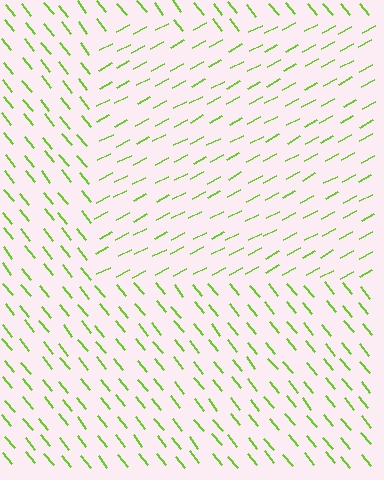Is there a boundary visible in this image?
Yes, there is a texture boundary formed by a change in line orientation.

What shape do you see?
I see a rectangle.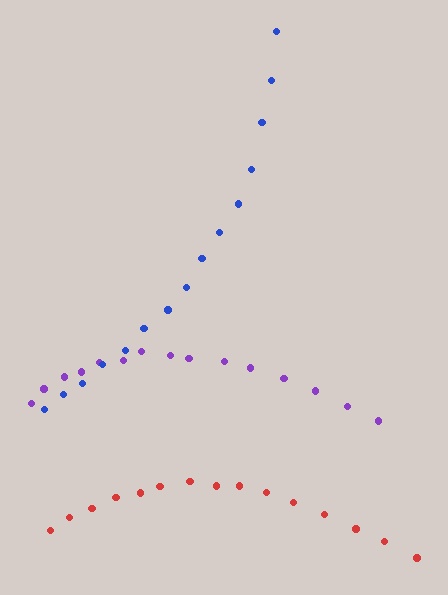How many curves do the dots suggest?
There are 3 distinct paths.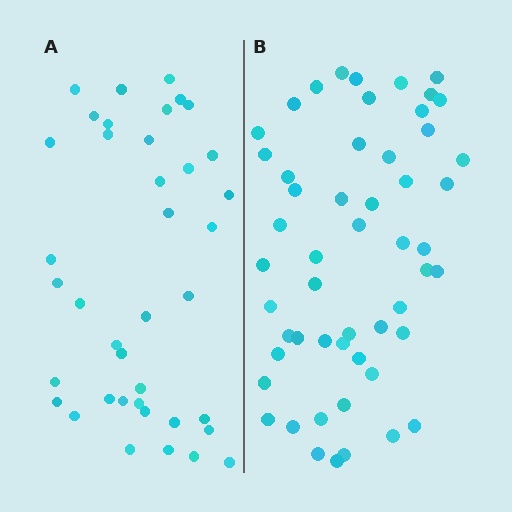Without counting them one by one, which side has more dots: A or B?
Region B (the right region) has more dots.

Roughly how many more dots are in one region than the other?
Region B has approximately 15 more dots than region A.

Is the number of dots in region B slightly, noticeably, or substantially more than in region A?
Region B has noticeably more, but not dramatically so. The ratio is roughly 1.4 to 1.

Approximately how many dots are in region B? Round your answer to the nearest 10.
About 50 dots. (The exact count is 53, which rounds to 50.)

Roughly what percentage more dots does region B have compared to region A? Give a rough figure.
About 35% more.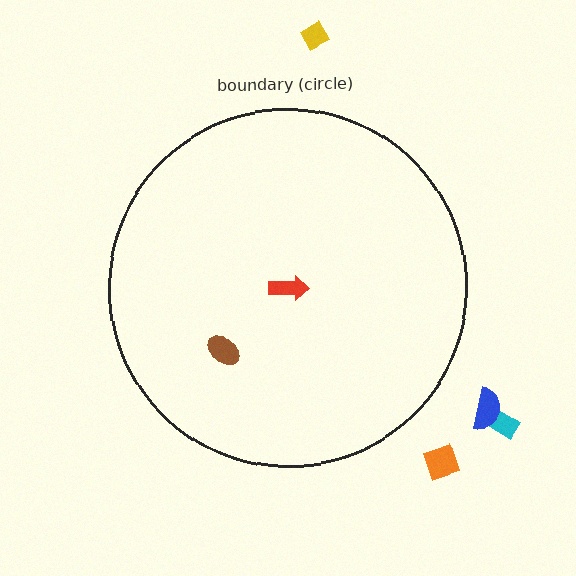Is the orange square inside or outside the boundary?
Outside.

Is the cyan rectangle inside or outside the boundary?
Outside.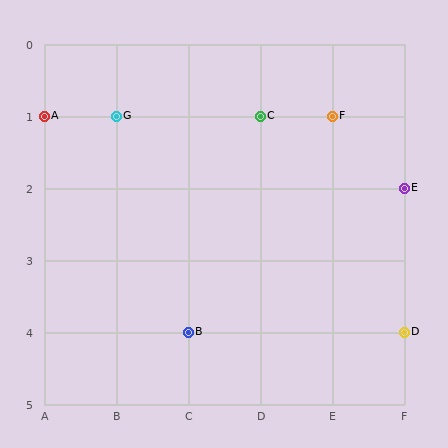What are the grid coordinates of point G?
Point G is at grid coordinates (B, 1).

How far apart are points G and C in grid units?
Points G and C are 2 columns apart.